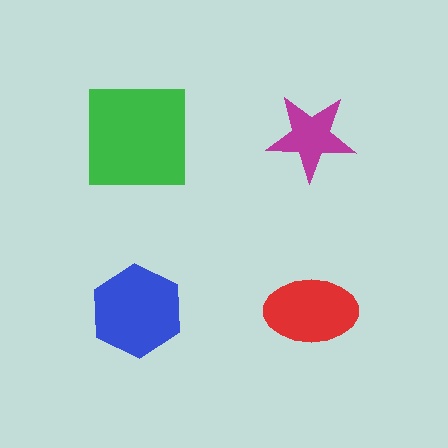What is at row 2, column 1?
A blue hexagon.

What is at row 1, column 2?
A magenta star.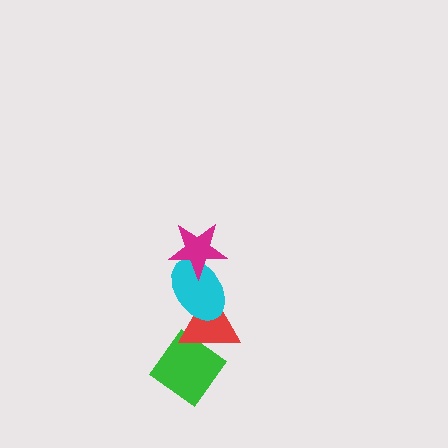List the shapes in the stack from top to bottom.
From top to bottom: the magenta star, the cyan ellipse, the red triangle, the green diamond.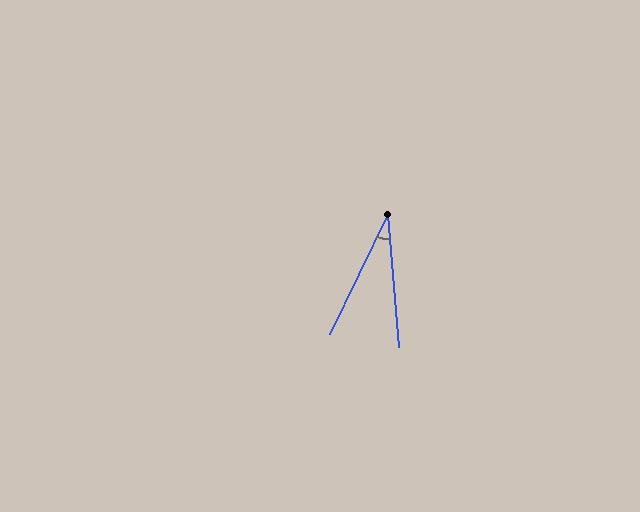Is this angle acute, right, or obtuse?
It is acute.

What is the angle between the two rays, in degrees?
Approximately 30 degrees.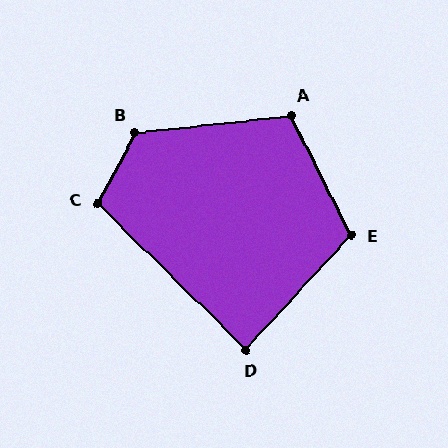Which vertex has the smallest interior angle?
D, at approximately 88 degrees.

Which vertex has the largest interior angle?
B, at approximately 124 degrees.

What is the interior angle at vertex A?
Approximately 111 degrees (obtuse).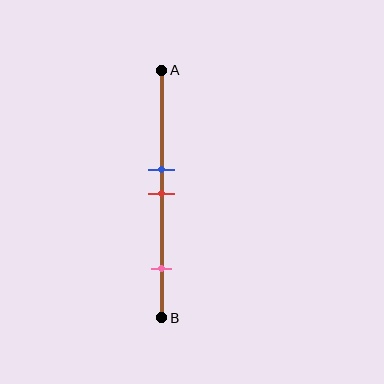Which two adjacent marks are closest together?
The blue and red marks are the closest adjacent pair.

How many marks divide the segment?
There are 3 marks dividing the segment.